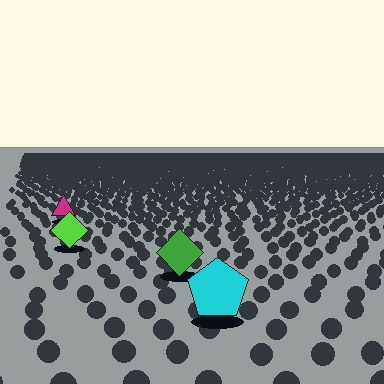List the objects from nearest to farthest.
From nearest to farthest: the cyan pentagon, the green diamond, the lime diamond, the magenta triangle.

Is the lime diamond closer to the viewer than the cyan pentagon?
No. The cyan pentagon is closer — you can tell from the texture gradient: the ground texture is coarser near it.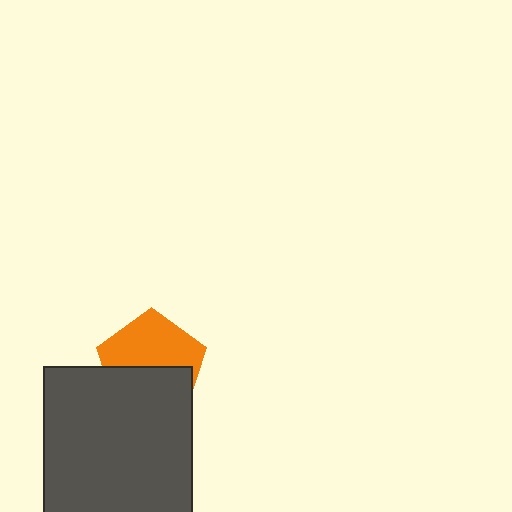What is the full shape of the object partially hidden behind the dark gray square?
The partially hidden object is an orange pentagon.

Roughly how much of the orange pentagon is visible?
About half of it is visible (roughly 52%).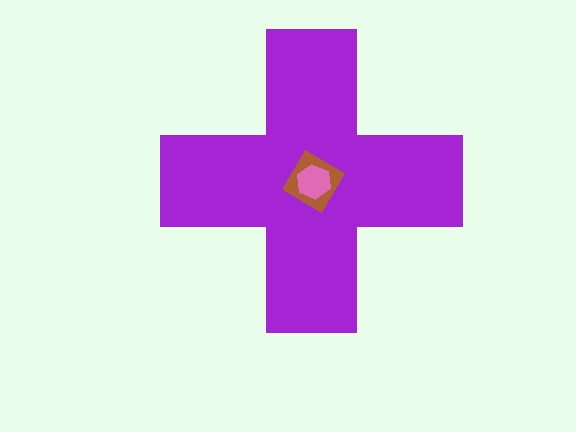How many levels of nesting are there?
3.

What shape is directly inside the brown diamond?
The pink hexagon.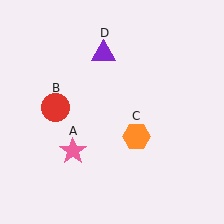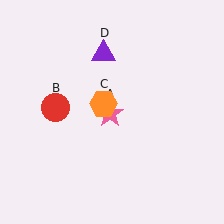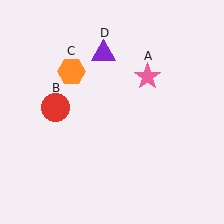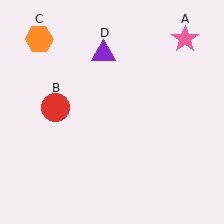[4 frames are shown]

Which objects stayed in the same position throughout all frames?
Red circle (object B) and purple triangle (object D) remained stationary.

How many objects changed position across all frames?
2 objects changed position: pink star (object A), orange hexagon (object C).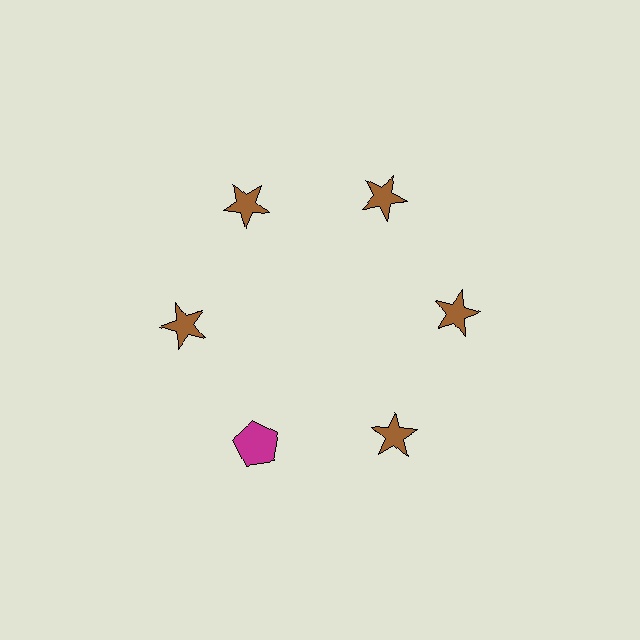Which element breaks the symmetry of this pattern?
The magenta pentagon at roughly the 7 o'clock position breaks the symmetry. All other shapes are brown stars.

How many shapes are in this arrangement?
There are 6 shapes arranged in a ring pattern.